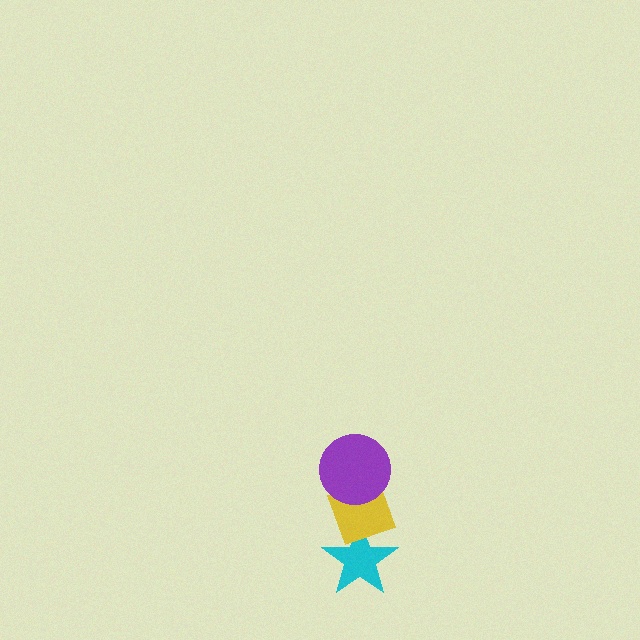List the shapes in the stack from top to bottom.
From top to bottom: the purple circle, the yellow diamond, the cyan star.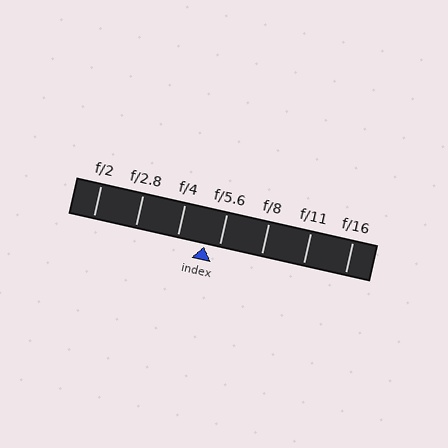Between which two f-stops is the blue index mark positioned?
The index mark is between f/4 and f/5.6.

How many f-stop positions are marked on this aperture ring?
There are 7 f-stop positions marked.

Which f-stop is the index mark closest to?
The index mark is closest to f/5.6.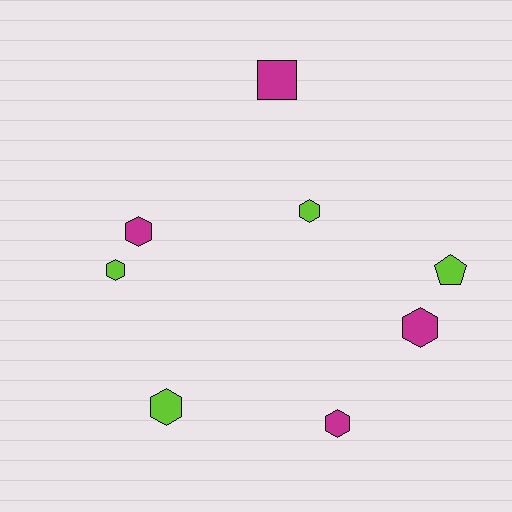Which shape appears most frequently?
Hexagon, with 6 objects.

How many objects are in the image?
There are 8 objects.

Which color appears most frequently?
Magenta, with 4 objects.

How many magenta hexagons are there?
There are 3 magenta hexagons.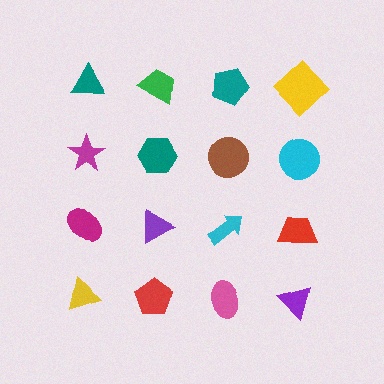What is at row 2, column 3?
A brown circle.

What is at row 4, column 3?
A pink ellipse.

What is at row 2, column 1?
A magenta star.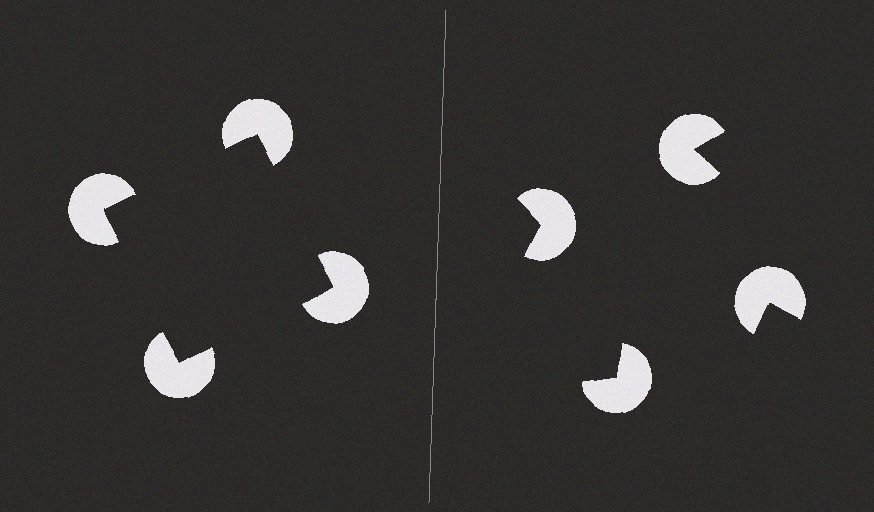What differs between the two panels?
The pac-man discs are positioned identically on both sides; only the wedge orientations differ. On the left they align to a square; on the right they are misaligned.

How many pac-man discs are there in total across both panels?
8 — 4 on each side.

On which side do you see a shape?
An illusory square appears on the left side. On the right side the wedge cuts are rotated, so no coherent shape forms.